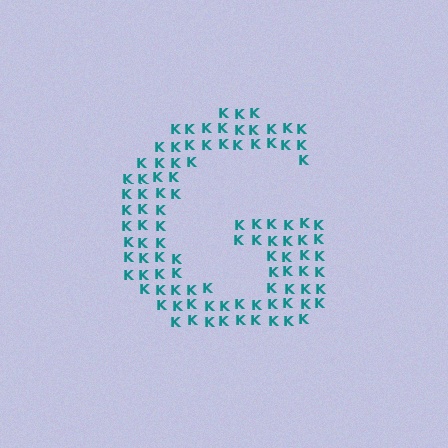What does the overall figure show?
The overall figure shows the letter G.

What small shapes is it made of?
It is made of small letter K's.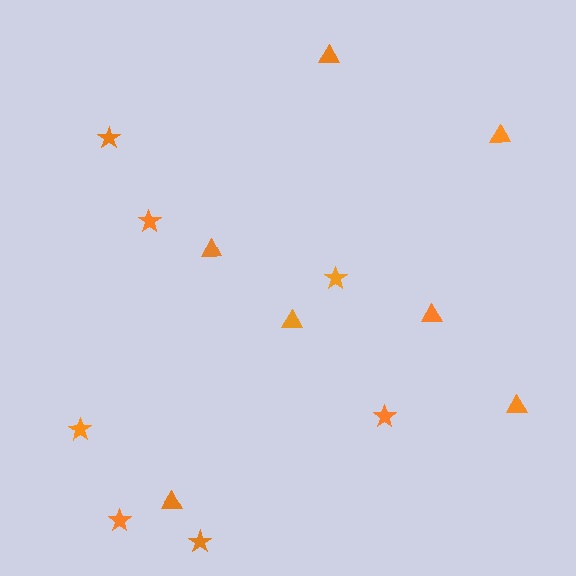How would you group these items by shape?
There are 2 groups: one group of triangles (7) and one group of stars (7).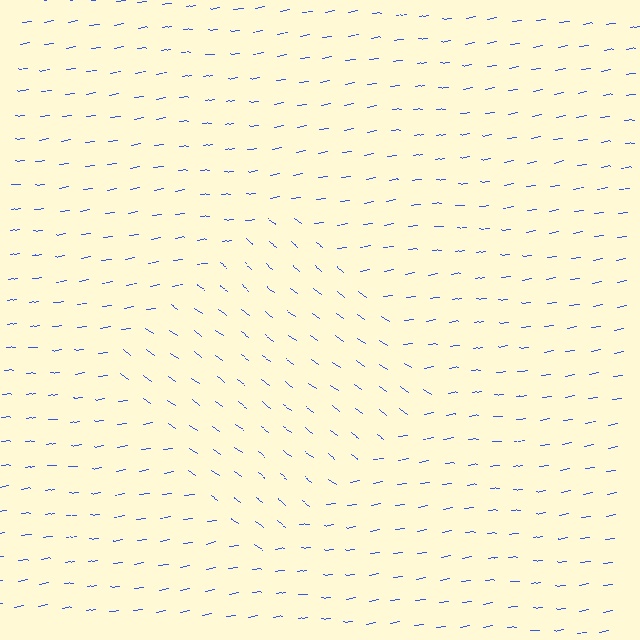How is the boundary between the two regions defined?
The boundary is defined purely by a change in line orientation (approximately 45 degrees difference). All lines are the same color and thickness.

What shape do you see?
I see a diamond.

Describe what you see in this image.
The image is filled with small blue line segments. A diamond region in the image has lines oriented differently from the surrounding lines, creating a visible texture boundary.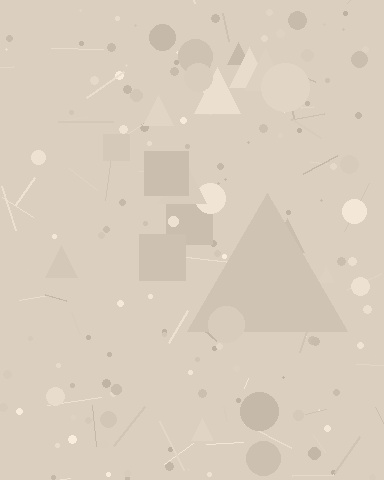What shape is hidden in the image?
A triangle is hidden in the image.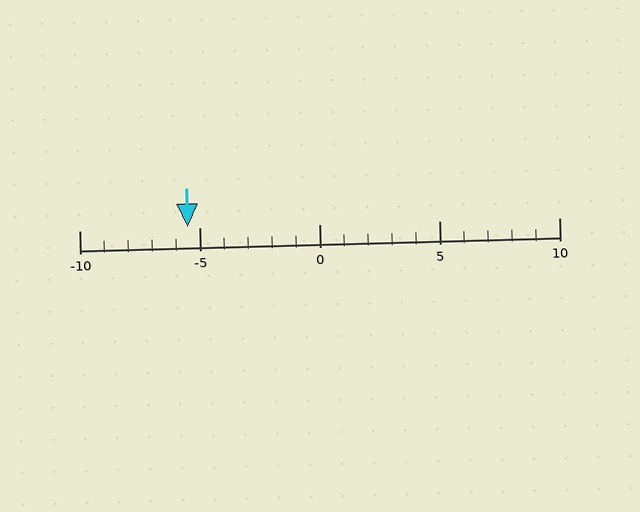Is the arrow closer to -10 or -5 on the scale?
The arrow is closer to -5.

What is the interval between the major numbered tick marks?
The major tick marks are spaced 5 units apart.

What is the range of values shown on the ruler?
The ruler shows values from -10 to 10.